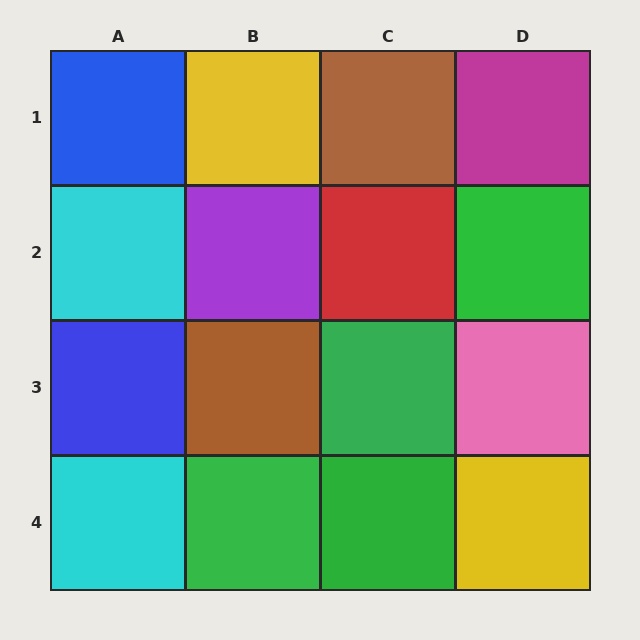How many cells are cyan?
2 cells are cyan.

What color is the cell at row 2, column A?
Cyan.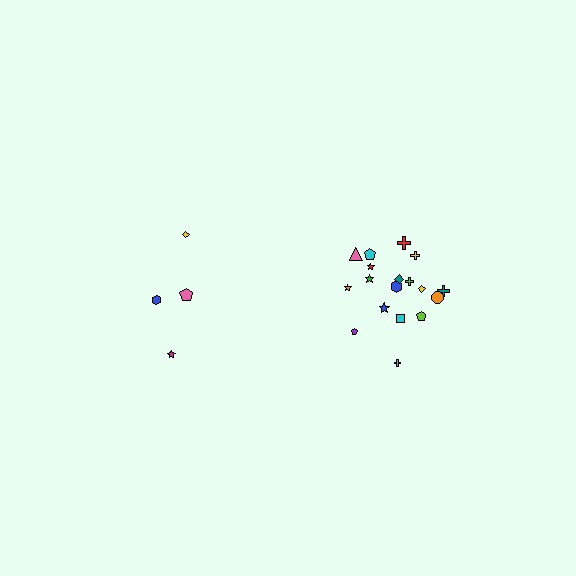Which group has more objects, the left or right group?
The right group.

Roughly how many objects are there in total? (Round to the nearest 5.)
Roughly 20 objects in total.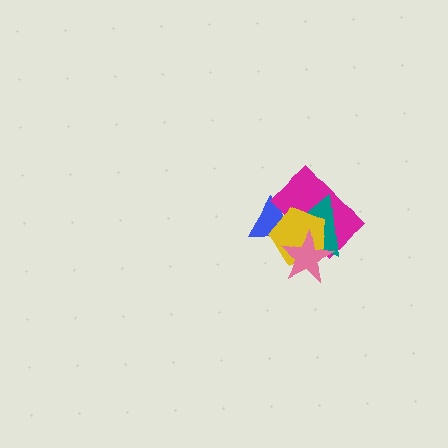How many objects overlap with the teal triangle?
4 objects overlap with the teal triangle.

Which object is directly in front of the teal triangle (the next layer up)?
The yellow pentagon is directly in front of the teal triangle.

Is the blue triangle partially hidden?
Yes, it is partially covered by another shape.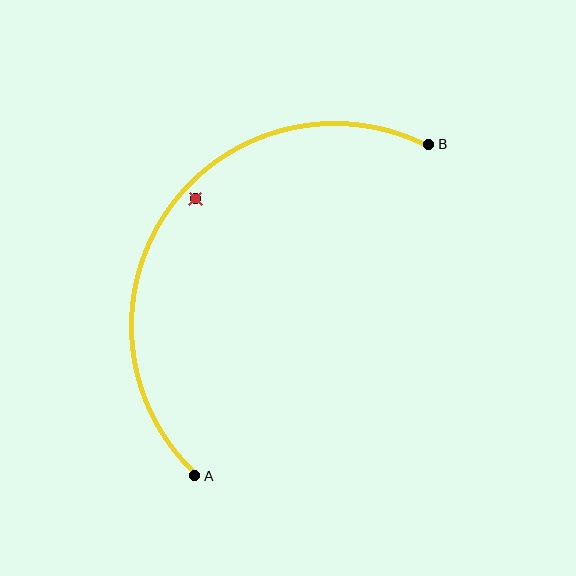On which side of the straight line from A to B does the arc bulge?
The arc bulges above and to the left of the straight line connecting A and B.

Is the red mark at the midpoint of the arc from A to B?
No — the red mark does not lie on the arc at all. It sits slightly inside the curve.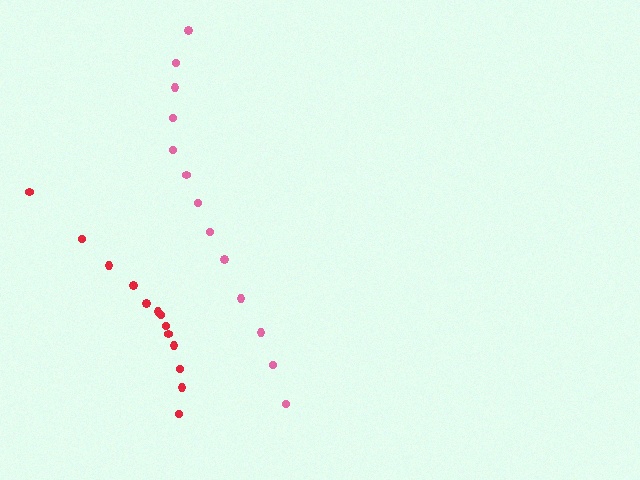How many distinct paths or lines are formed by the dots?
There are 2 distinct paths.